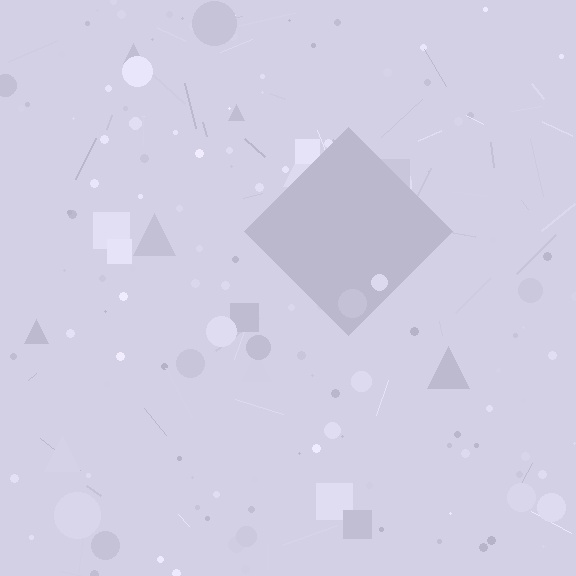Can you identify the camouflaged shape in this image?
The camouflaged shape is a diamond.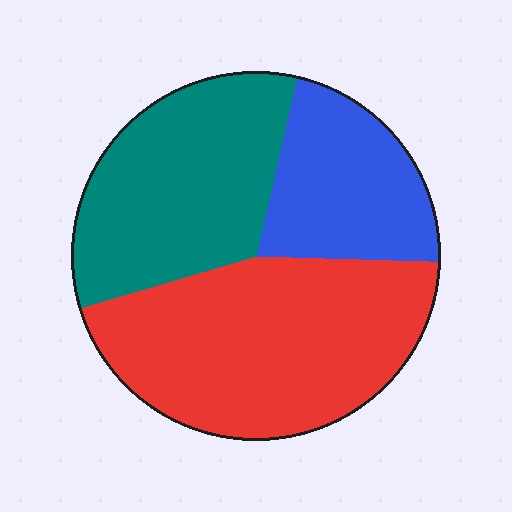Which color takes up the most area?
Red, at roughly 45%.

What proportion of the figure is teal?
Teal takes up about one third (1/3) of the figure.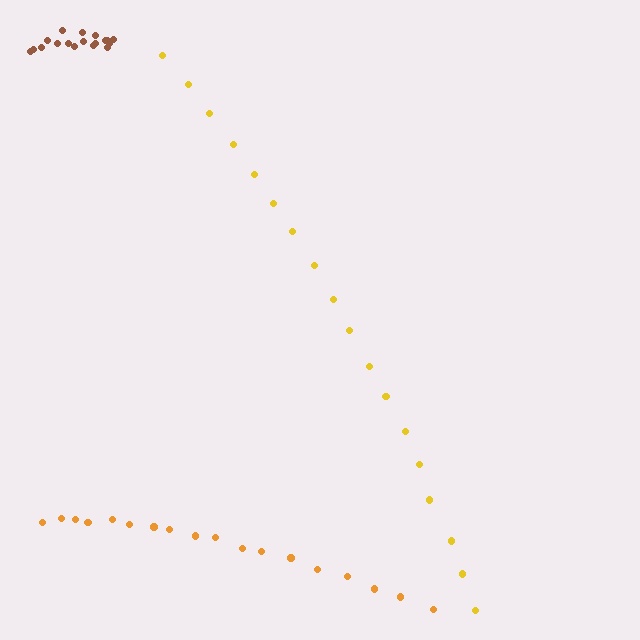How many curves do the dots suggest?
There are 3 distinct paths.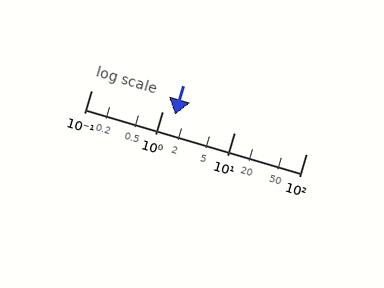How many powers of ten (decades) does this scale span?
The scale spans 3 decades, from 0.1 to 100.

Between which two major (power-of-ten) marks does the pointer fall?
The pointer is between 1 and 10.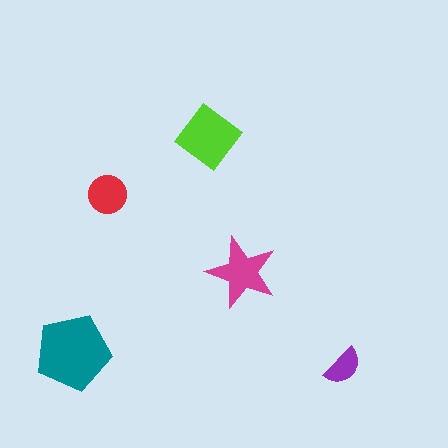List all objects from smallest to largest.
The purple semicircle, the red circle, the magenta star, the lime diamond, the teal pentagon.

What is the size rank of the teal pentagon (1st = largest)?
1st.